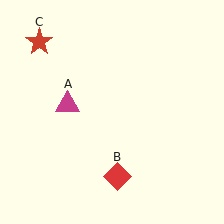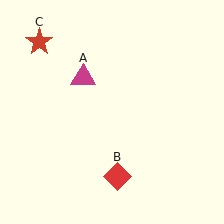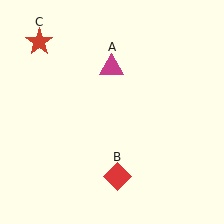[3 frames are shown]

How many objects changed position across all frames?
1 object changed position: magenta triangle (object A).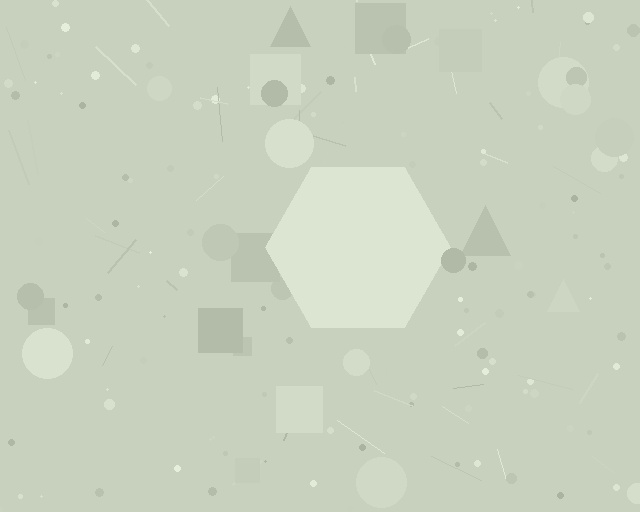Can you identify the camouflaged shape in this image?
The camouflaged shape is a hexagon.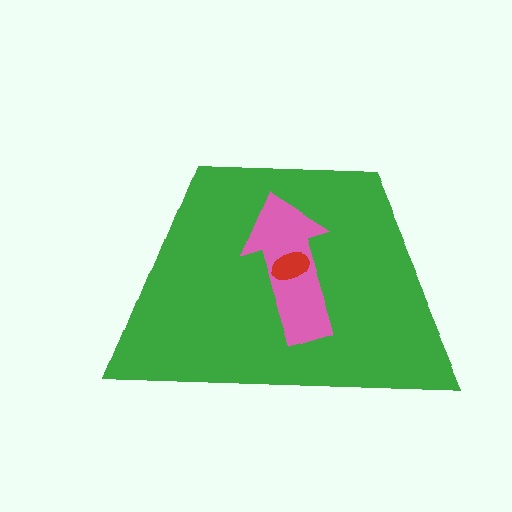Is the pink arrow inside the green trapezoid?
Yes.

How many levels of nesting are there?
3.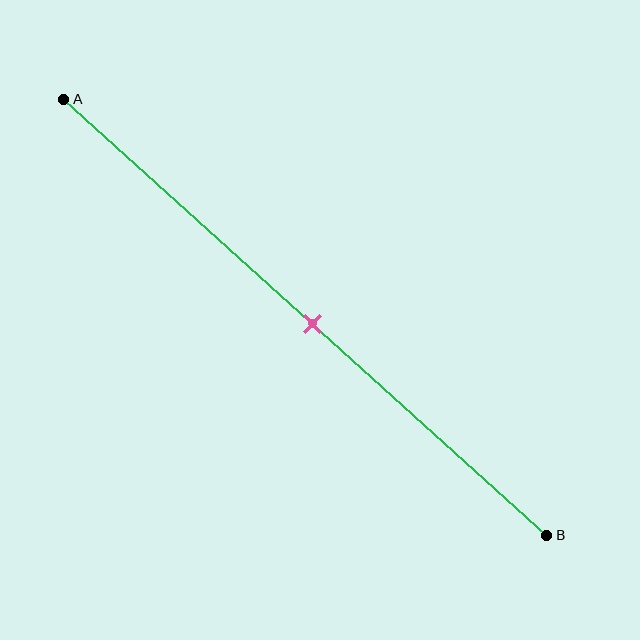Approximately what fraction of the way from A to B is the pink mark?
The pink mark is approximately 50% of the way from A to B.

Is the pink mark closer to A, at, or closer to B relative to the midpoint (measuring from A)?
The pink mark is approximately at the midpoint of segment AB.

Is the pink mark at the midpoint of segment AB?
Yes, the mark is approximately at the midpoint.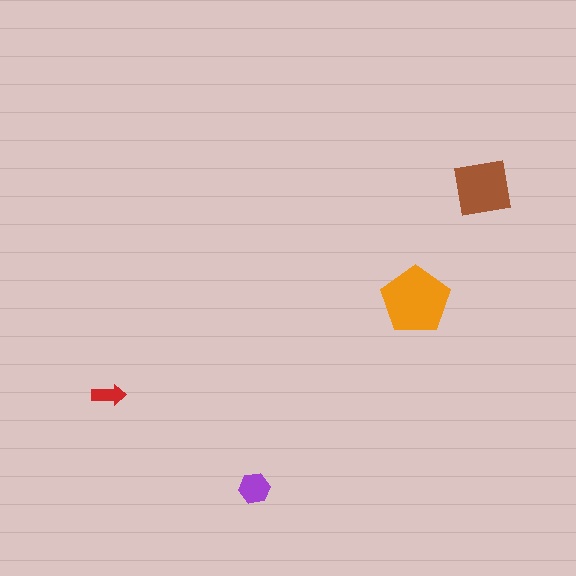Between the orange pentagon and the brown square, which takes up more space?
The orange pentagon.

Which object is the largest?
The orange pentagon.